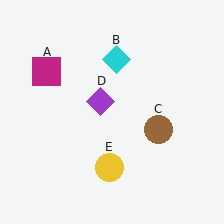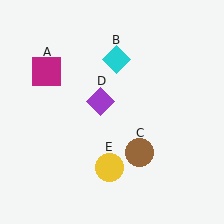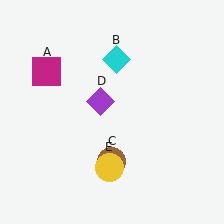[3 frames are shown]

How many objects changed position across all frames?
1 object changed position: brown circle (object C).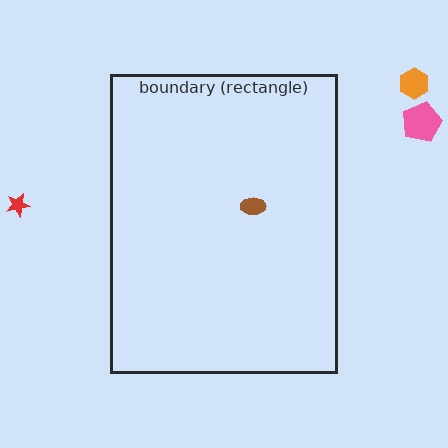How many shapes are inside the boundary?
1 inside, 3 outside.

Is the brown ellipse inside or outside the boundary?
Inside.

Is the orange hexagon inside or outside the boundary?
Outside.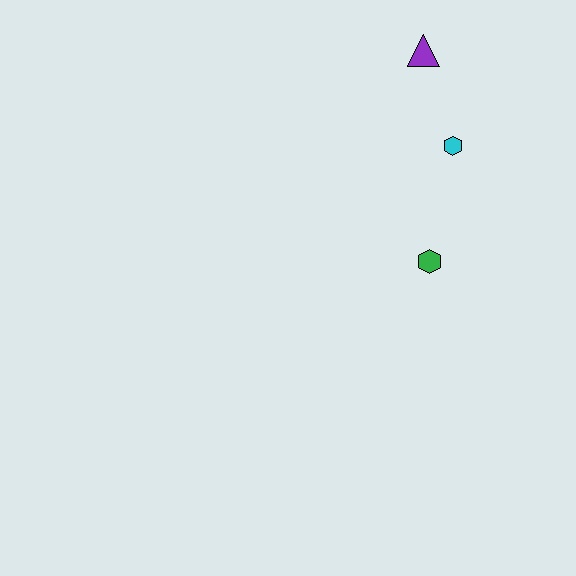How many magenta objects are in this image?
There are no magenta objects.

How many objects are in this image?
There are 3 objects.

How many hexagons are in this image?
There are 2 hexagons.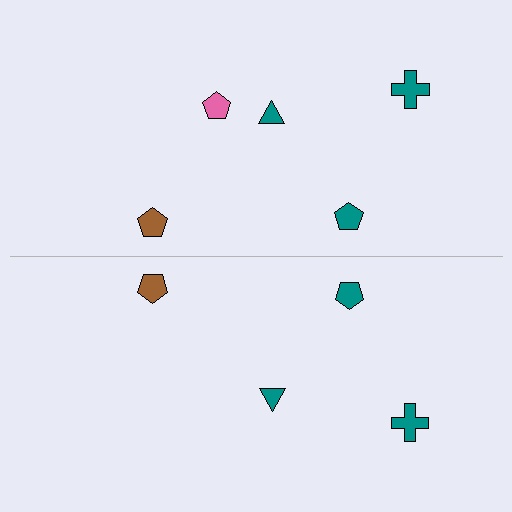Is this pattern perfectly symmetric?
No, the pattern is not perfectly symmetric. A pink pentagon is missing from the bottom side.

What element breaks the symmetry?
A pink pentagon is missing from the bottom side.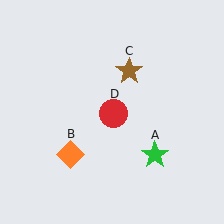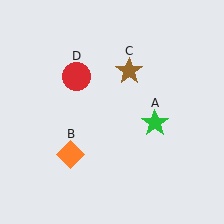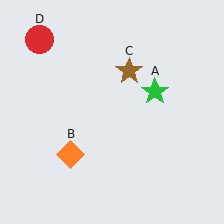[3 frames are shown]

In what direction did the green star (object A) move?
The green star (object A) moved up.